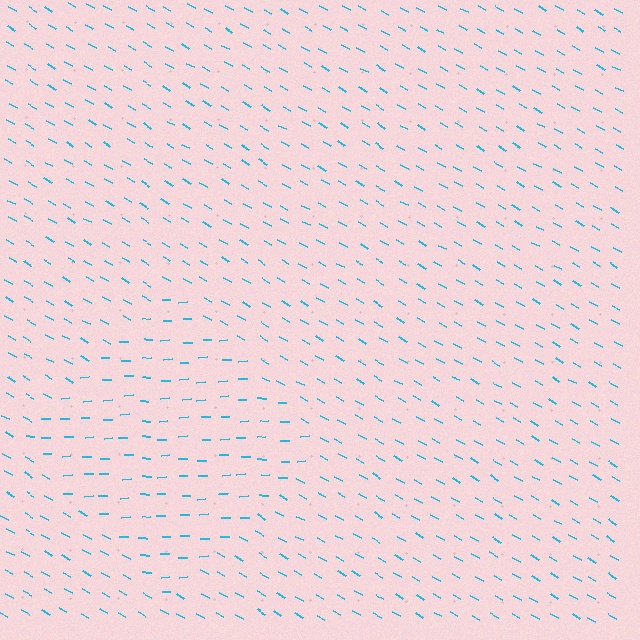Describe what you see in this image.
The image is filled with small cyan line segments. A diamond region in the image has lines oriented differently from the surrounding lines, creating a visible texture boundary.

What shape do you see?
I see a diamond.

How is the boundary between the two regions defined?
The boundary is defined purely by a change in line orientation (approximately 31 degrees difference). All lines are the same color and thickness.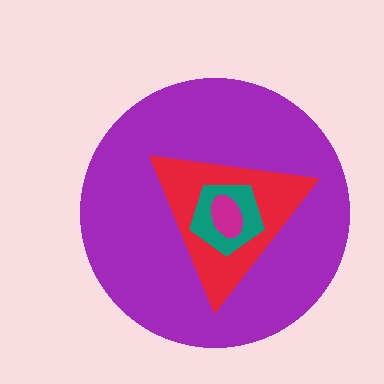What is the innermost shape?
The magenta ellipse.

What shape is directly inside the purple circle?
The red triangle.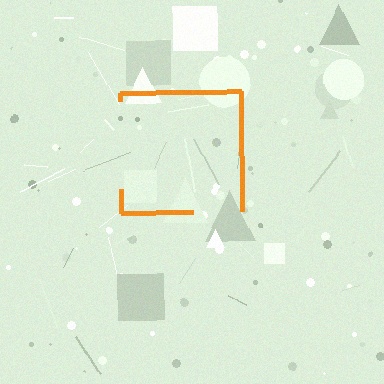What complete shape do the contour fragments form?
The contour fragments form a square.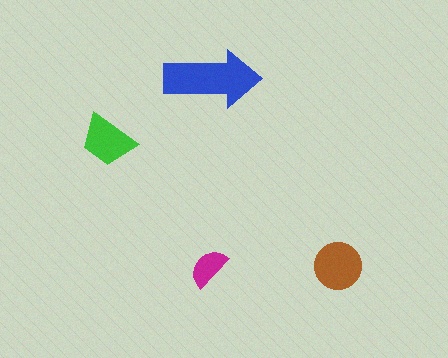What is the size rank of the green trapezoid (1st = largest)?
3rd.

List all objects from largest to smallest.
The blue arrow, the brown circle, the green trapezoid, the magenta semicircle.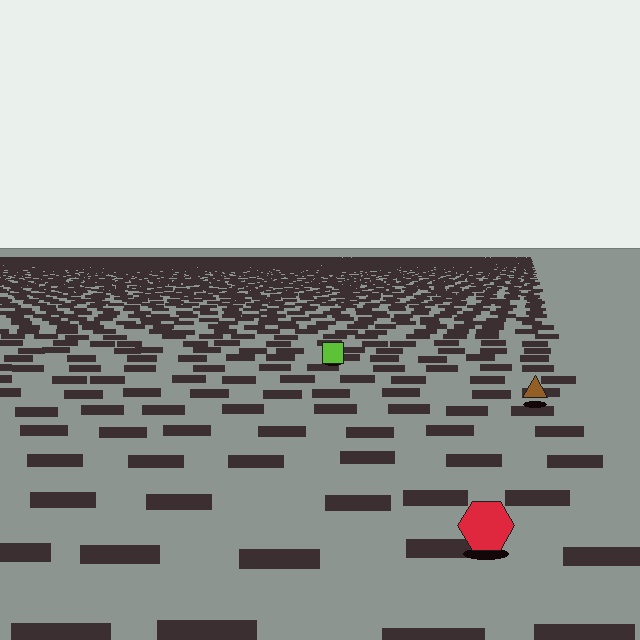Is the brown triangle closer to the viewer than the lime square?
Yes. The brown triangle is closer — you can tell from the texture gradient: the ground texture is coarser near it.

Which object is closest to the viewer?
The red hexagon is closest. The texture marks near it are larger and more spread out.